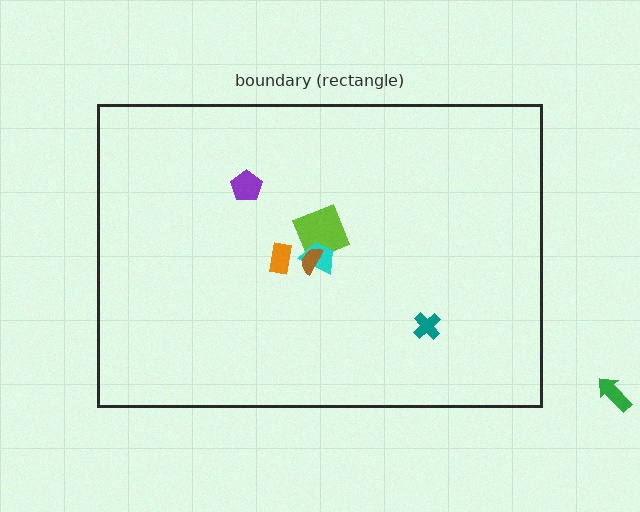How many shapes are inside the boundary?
6 inside, 1 outside.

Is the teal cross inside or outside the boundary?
Inside.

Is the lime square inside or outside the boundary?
Inside.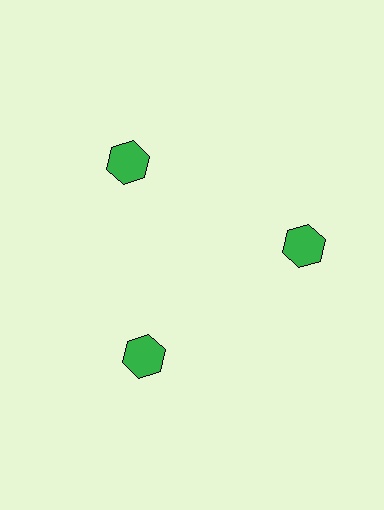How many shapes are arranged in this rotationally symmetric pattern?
There are 3 shapes, arranged in 3 groups of 1.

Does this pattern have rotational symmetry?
Yes, this pattern has 3-fold rotational symmetry. It looks the same after rotating 120 degrees around the center.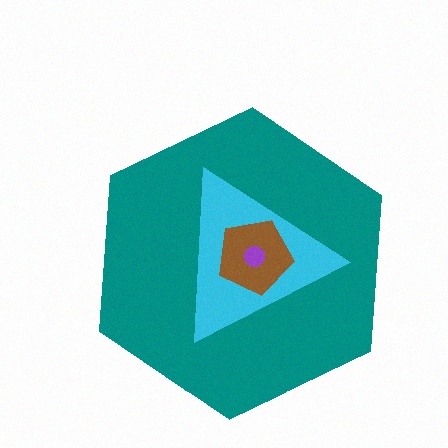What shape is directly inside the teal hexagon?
The cyan triangle.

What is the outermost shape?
The teal hexagon.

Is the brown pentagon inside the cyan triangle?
Yes.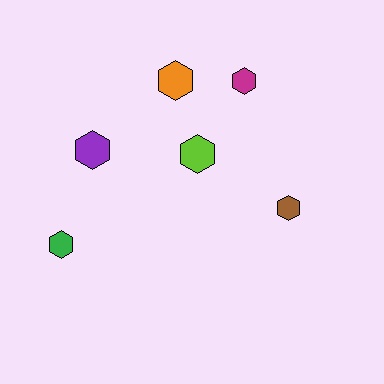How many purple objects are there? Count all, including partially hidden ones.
There is 1 purple object.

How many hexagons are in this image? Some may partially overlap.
There are 6 hexagons.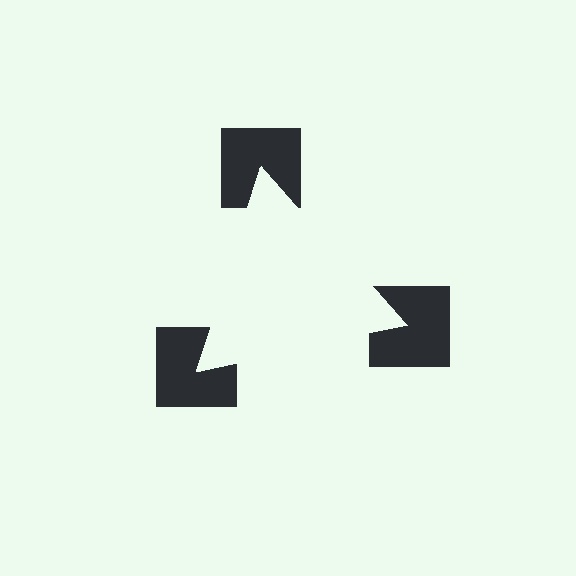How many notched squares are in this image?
There are 3 — one at each vertex of the illusory triangle.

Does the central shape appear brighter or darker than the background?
It typically appears slightly brighter than the background, even though no actual brightness change is drawn.